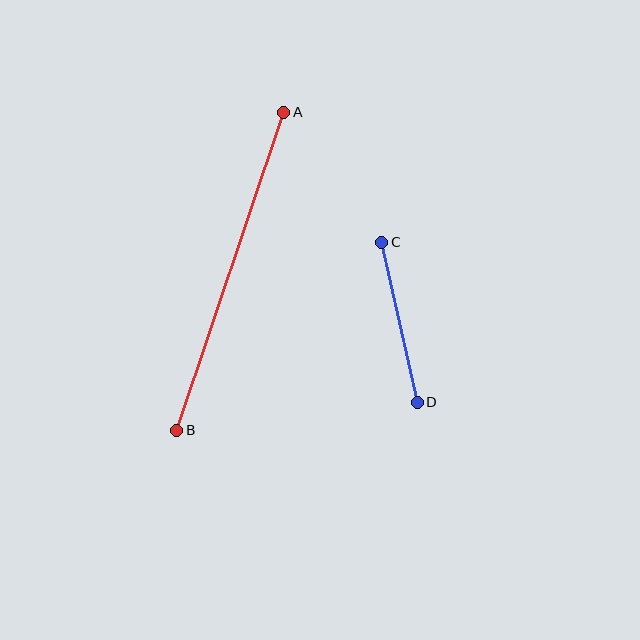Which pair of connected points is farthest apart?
Points A and B are farthest apart.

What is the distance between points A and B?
The distance is approximately 335 pixels.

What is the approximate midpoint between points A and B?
The midpoint is at approximately (230, 271) pixels.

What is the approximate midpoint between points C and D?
The midpoint is at approximately (400, 322) pixels.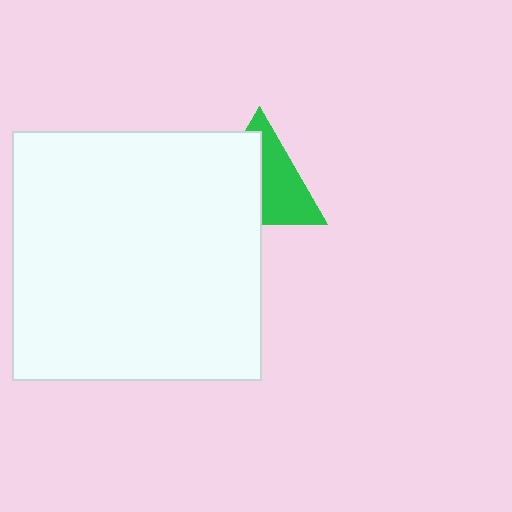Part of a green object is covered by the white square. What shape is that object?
It is a triangle.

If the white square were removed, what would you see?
You would see the complete green triangle.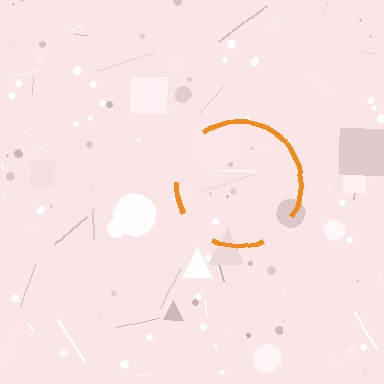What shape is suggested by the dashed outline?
The dashed outline suggests a circle.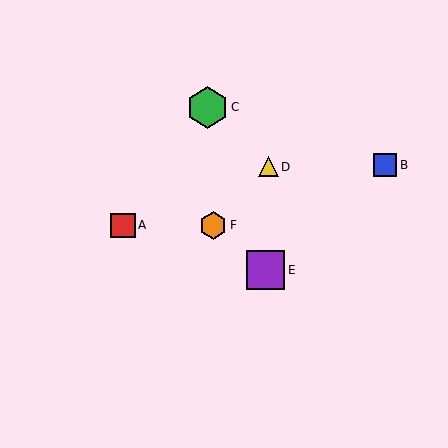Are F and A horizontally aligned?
Yes, both are at y≈225.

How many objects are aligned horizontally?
2 objects (A, F) are aligned horizontally.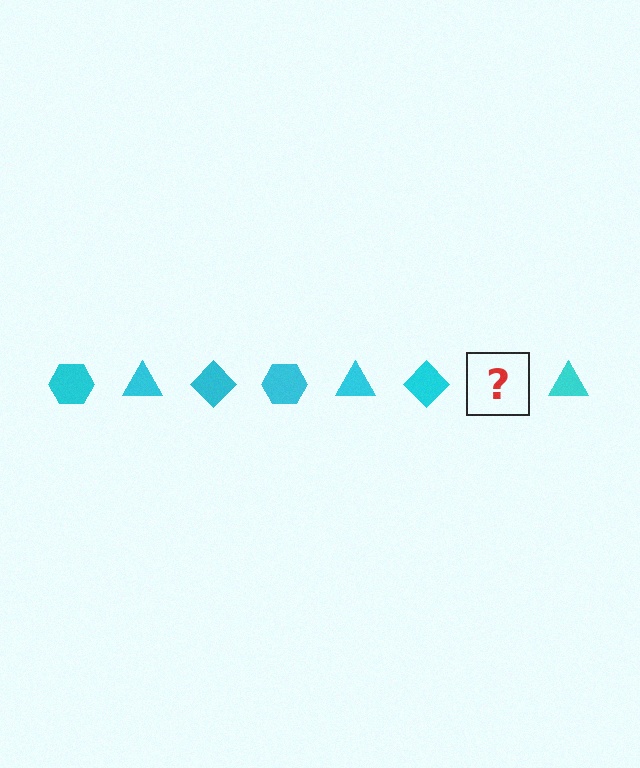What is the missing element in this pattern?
The missing element is a cyan hexagon.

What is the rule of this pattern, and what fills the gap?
The rule is that the pattern cycles through hexagon, triangle, diamond shapes in cyan. The gap should be filled with a cyan hexagon.